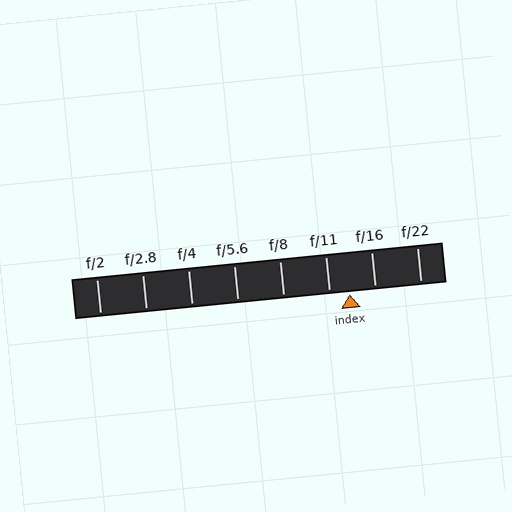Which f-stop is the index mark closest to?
The index mark is closest to f/11.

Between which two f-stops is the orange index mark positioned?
The index mark is between f/11 and f/16.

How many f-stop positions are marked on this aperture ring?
There are 8 f-stop positions marked.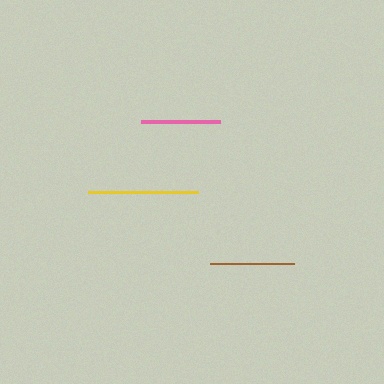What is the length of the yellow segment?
The yellow segment is approximately 110 pixels long.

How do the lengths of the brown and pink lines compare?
The brown and pink lines are approximately the same length.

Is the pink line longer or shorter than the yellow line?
The yellow line is longer than the pink line.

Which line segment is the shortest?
The pink line is the shortest at approximately 79 pixels.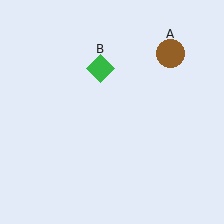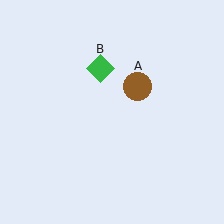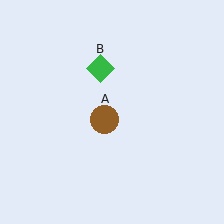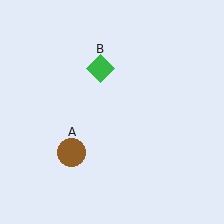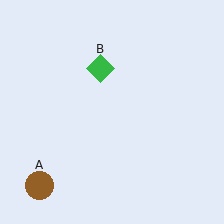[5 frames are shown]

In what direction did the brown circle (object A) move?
The brown circle (object A) moved down and to the left.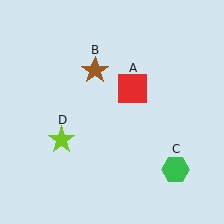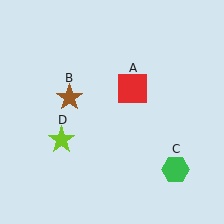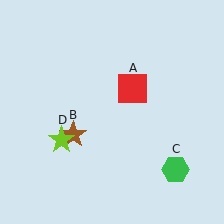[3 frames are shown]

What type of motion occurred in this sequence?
The brown star (object B) rotated counterclockwise around the center of the scene.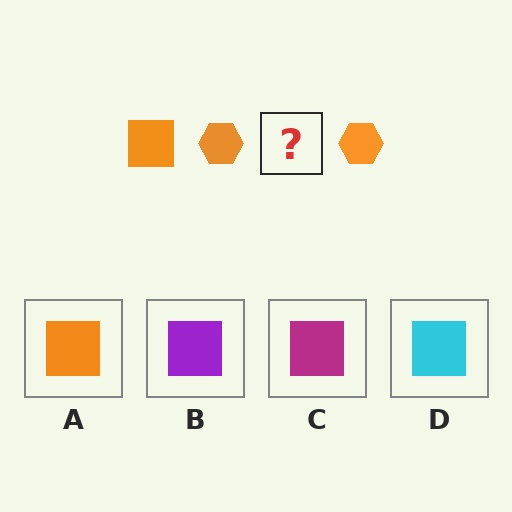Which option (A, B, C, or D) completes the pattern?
A.